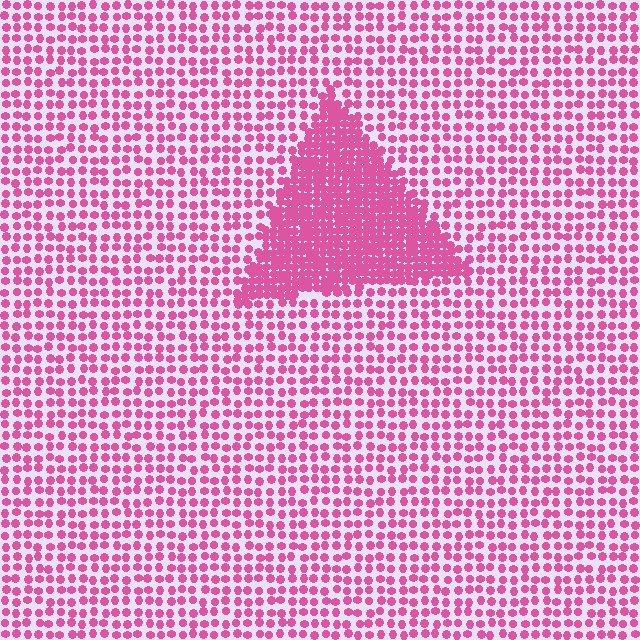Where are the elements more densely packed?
The elements are more densely packed inside the triangle boundary.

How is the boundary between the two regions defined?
The boundary is defined by a change in element density (approximately 2.4x ratio). All elements are the same color, size, and shape.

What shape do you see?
I see a triangle.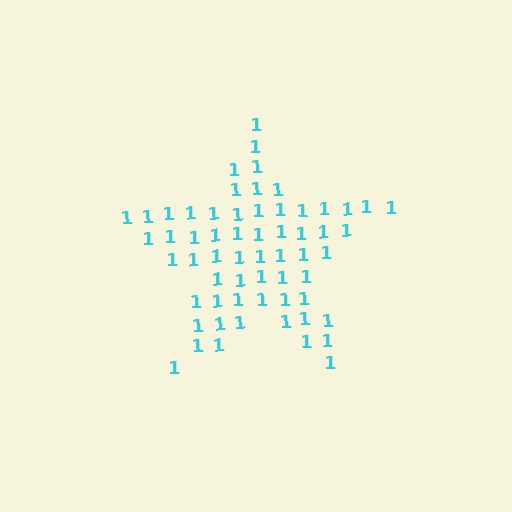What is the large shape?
The large shape is a star.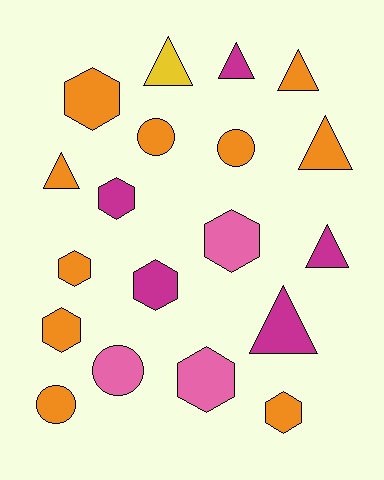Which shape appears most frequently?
Hexagon, with 8 objects.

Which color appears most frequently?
Orange, with 10 objects.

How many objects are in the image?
There are 19 objects.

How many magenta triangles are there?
There are 3 magenta triangles.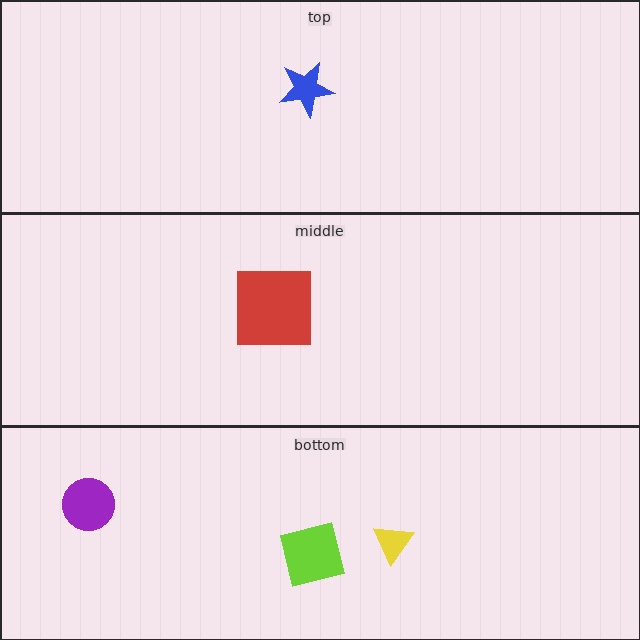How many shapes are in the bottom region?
3.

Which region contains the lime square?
The bottom region.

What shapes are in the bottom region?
The purple circle, the lime square, the yellow triangle.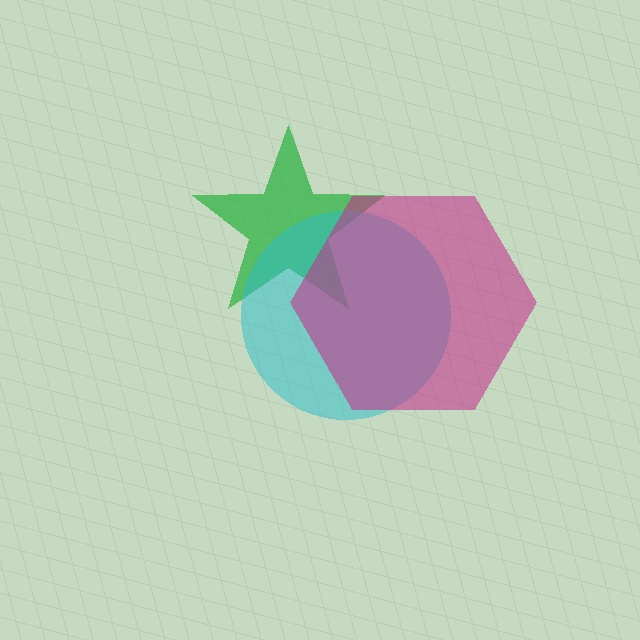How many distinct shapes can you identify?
There are 3 distinct shapes: a green star, a cyan circle, a magenta hexagon.